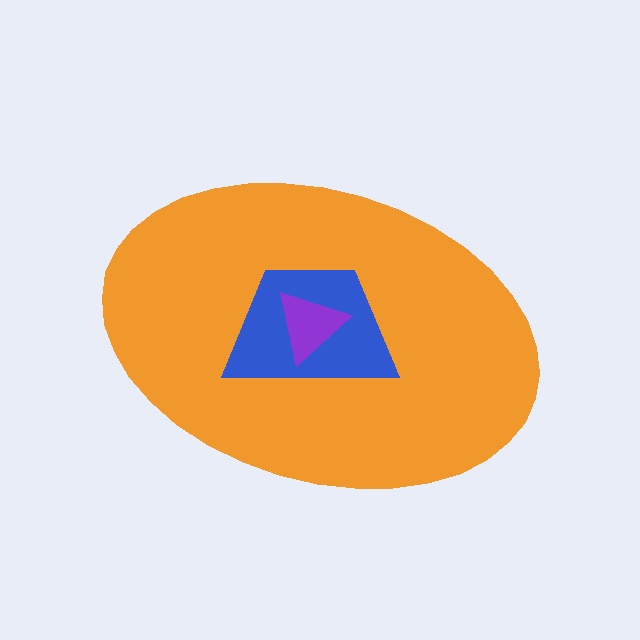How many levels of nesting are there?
3.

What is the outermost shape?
The orange ellipse.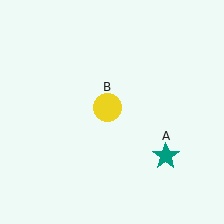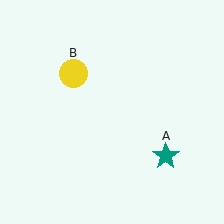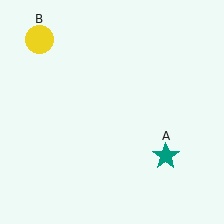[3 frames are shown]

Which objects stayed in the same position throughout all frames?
Teal star (object A) remained stationary.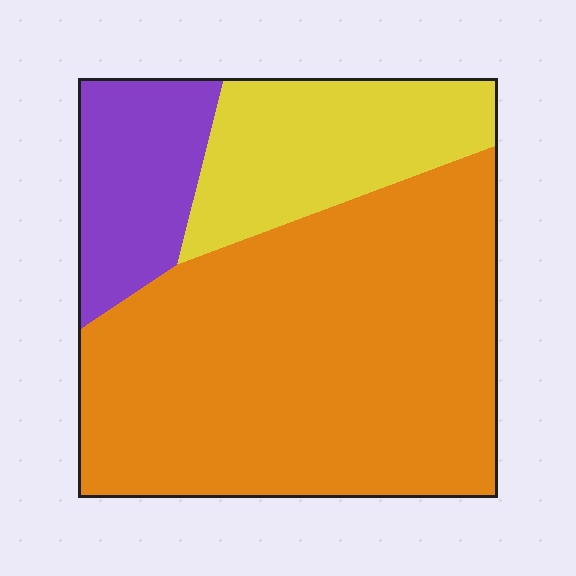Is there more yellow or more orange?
Orange.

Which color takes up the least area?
Purple, at roughly 15%.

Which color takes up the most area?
Orange, at roughly 65%.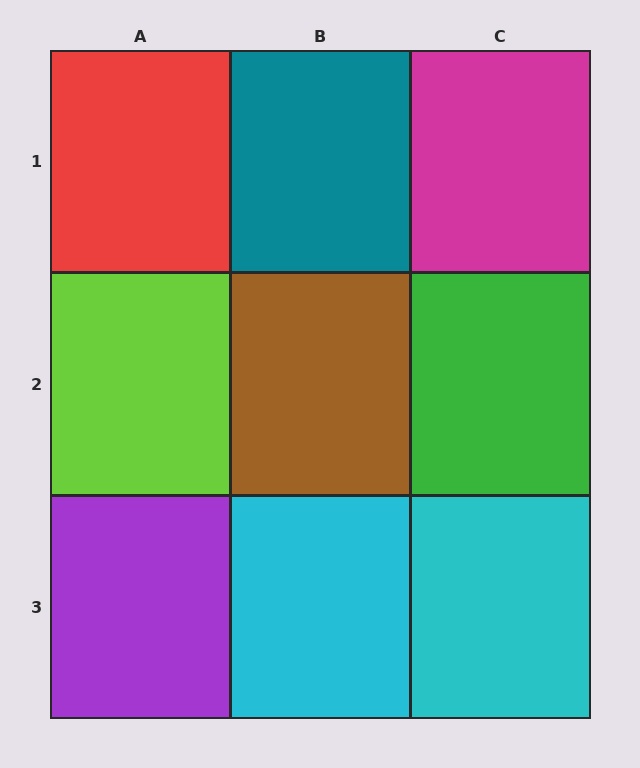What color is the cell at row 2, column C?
Green.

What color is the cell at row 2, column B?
Brown.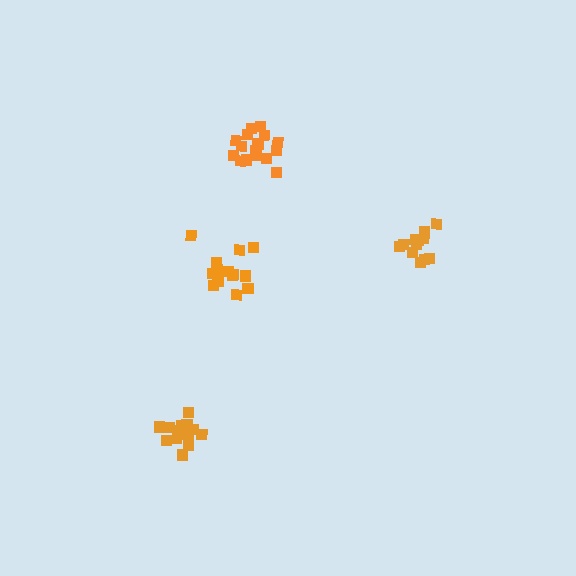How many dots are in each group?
Group 1: 12 dots, Group 2: 16 dots, Group 3: 15 dots, Group 4: 15 dots (58 total).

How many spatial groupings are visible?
There are 4 spatial groupings.